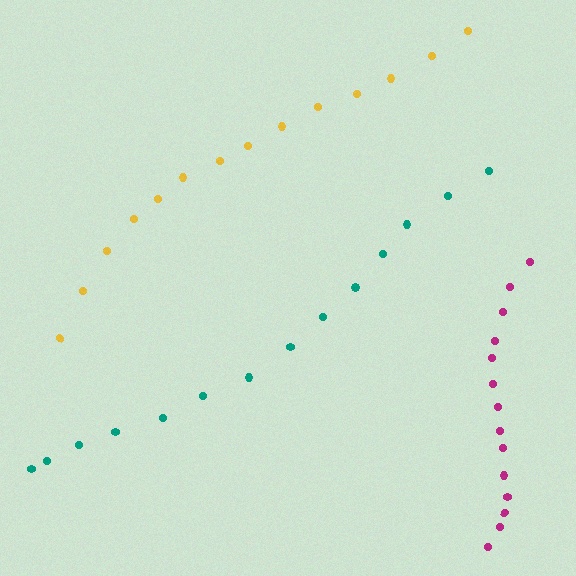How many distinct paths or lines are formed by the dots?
There are 3 distinct paths.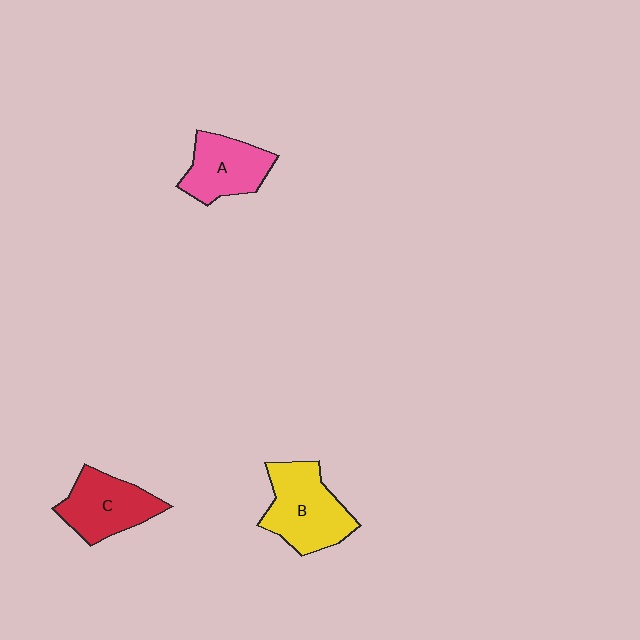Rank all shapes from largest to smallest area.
From largest to smallest: B (yellow), C (red), A (pink).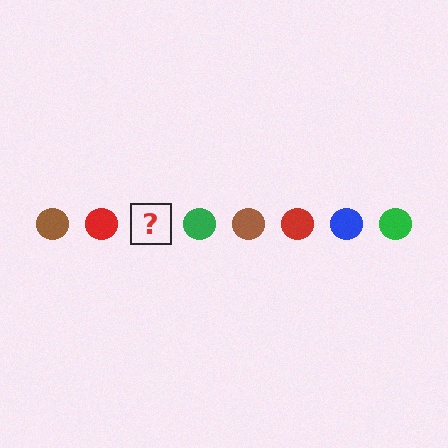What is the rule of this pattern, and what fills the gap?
The rule is that the pattern cycles through brown, red, blue, green circles. The gap should be filled with a blue circle.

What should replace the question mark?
The question mark should be replaced with a blue circle.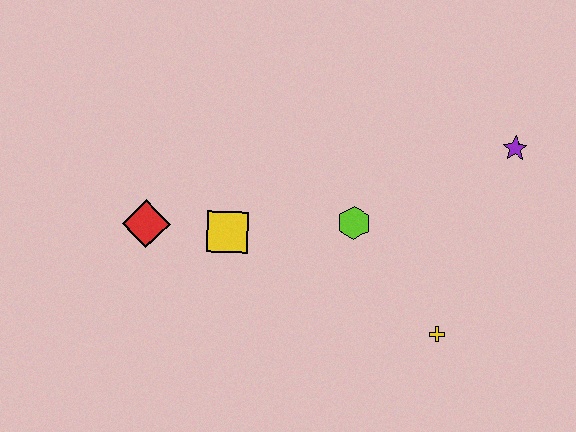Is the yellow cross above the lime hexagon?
No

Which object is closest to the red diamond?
The yellow square is closest to the red diamond.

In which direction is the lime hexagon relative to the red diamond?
The lime hexagon is to the right of the red diamond.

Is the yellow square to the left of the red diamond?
No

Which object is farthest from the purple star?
The red diamond is farthest from the purple star.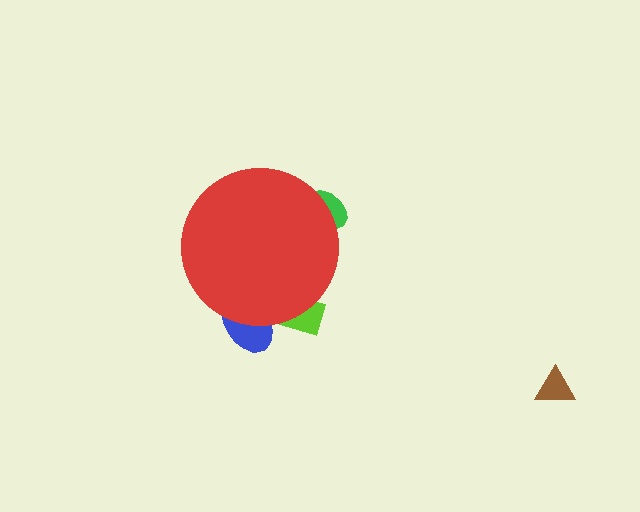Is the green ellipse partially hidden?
Yes, the green ellipse is partially hidden behind the red circle.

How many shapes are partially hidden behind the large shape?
3 shapes are partially hidden.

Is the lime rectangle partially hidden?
Yes, the lime rectangle is partially hidden behind the red circle.